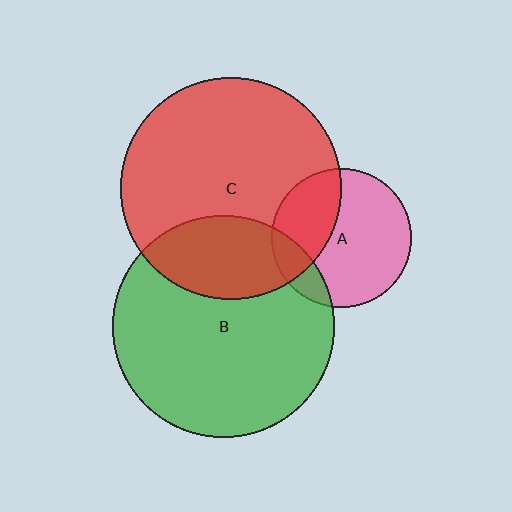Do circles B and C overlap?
Yes.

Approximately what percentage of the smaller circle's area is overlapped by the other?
Approximately 25%.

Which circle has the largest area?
Circle B (green).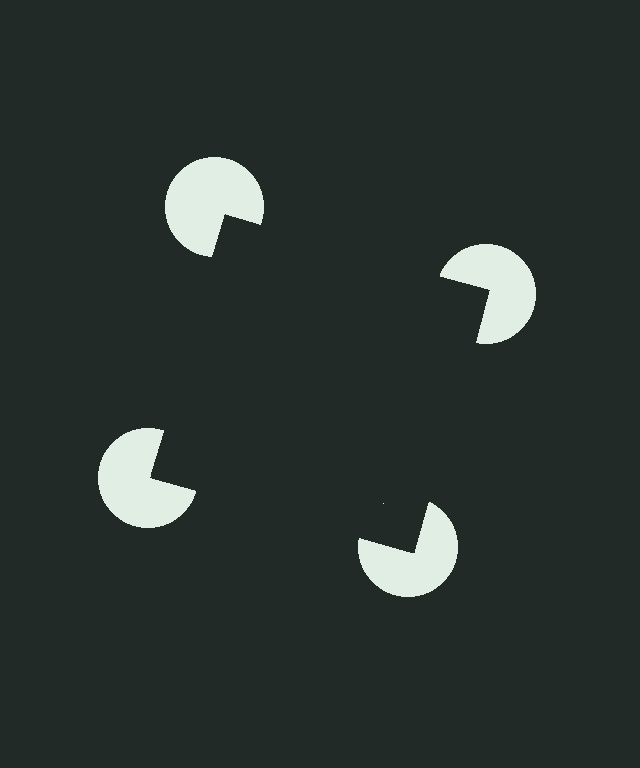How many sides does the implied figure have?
4 sides.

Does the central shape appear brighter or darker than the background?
It typically appears slightly darker than the background, even though no actual brightness change is drawn.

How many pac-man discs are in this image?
There are 4 — one at each vertex of the illusory square.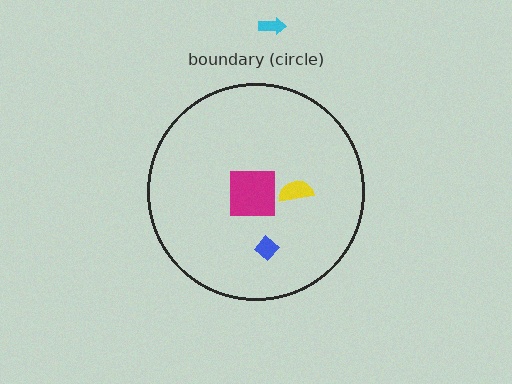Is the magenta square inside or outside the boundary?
Inside.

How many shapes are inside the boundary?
3 inside, 1 outside.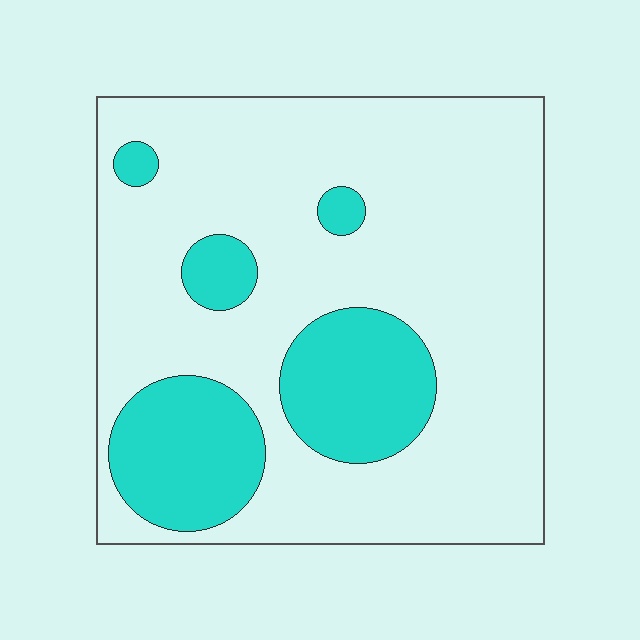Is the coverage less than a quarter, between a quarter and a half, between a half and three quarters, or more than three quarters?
Less than a quarter.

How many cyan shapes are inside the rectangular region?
5.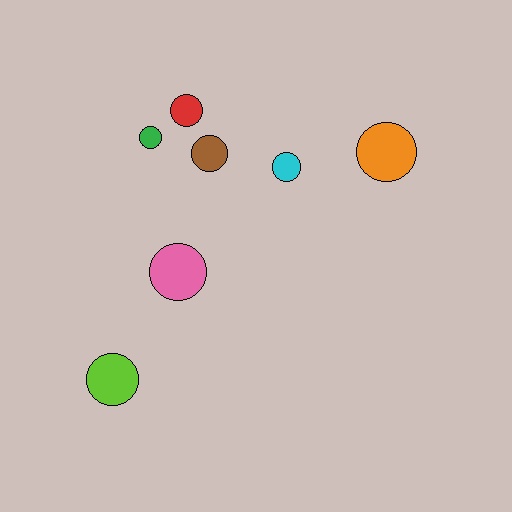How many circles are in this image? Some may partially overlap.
There are 7 circles.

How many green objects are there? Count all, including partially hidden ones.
There is 1 green object.